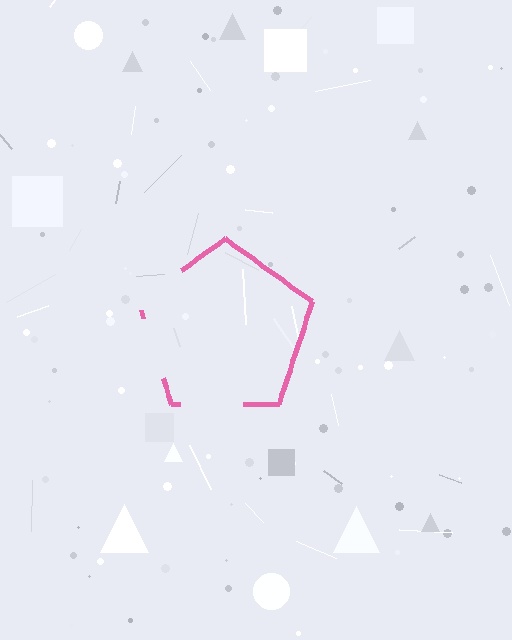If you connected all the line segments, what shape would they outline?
They would outline a pentagon.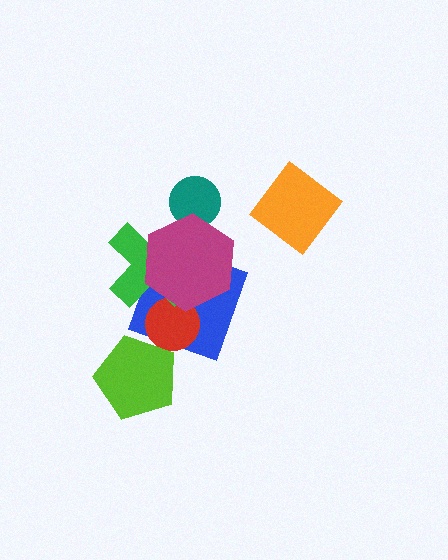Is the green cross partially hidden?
Yes, it is partially covered by another shape.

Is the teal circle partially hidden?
Yes, it is partially covered by another shape.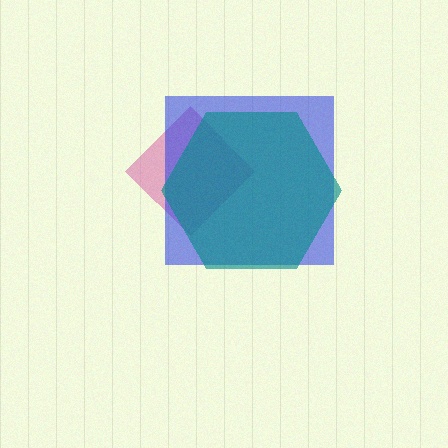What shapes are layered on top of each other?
The layered shapes are: a pink diamond, a blue square, a teal hexagon.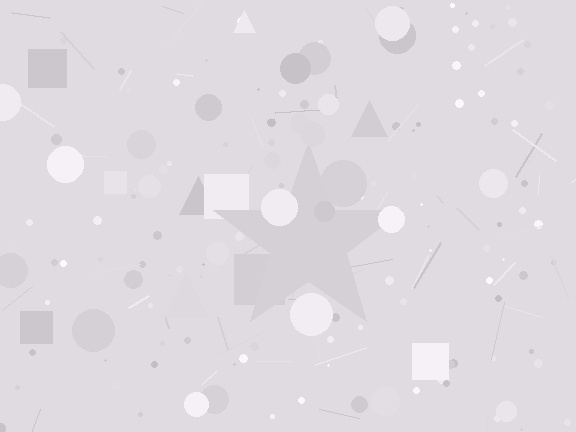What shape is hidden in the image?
A star is hidden in the image.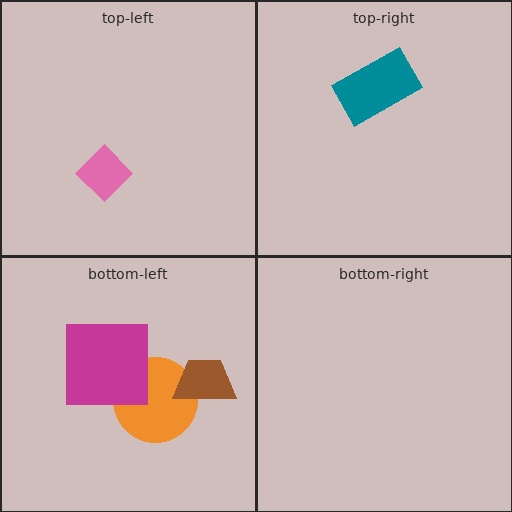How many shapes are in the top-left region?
1.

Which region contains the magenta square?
The bottom-left region.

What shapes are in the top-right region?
The teal rectangle.